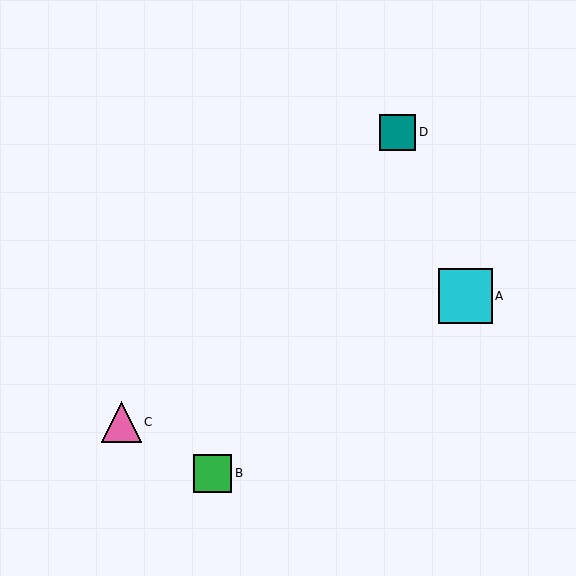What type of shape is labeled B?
Shape B is a green square.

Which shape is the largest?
The cyan square (labeled A) is the largest.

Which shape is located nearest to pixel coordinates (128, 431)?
The pink triangle (labeled C) at (121, 422) is nearest to that location.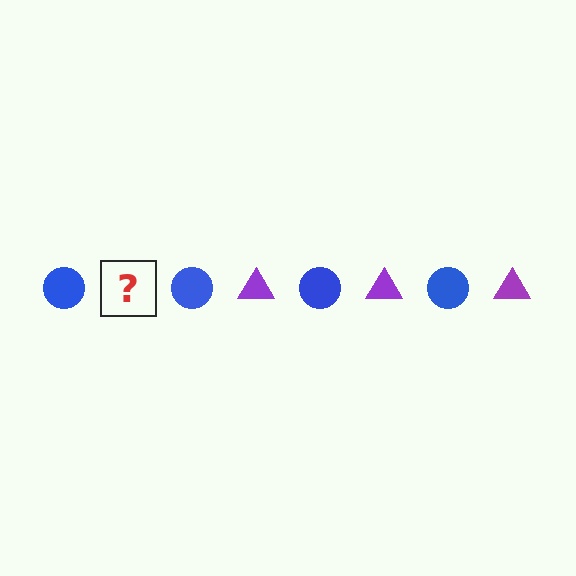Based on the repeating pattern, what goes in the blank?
The blank should be a purple triangle.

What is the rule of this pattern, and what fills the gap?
The rule is that the pattern alternates between blue circle and purple triangle. The gap should be filled with a purple triangle.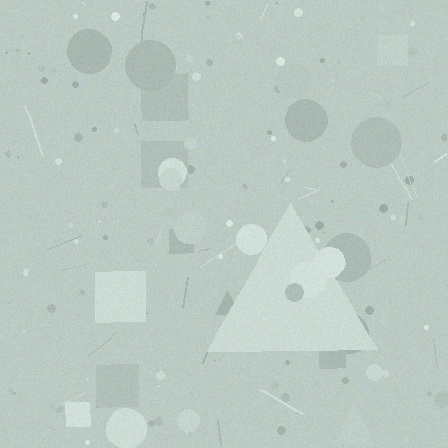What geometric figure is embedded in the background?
A triangle is embedded in the background.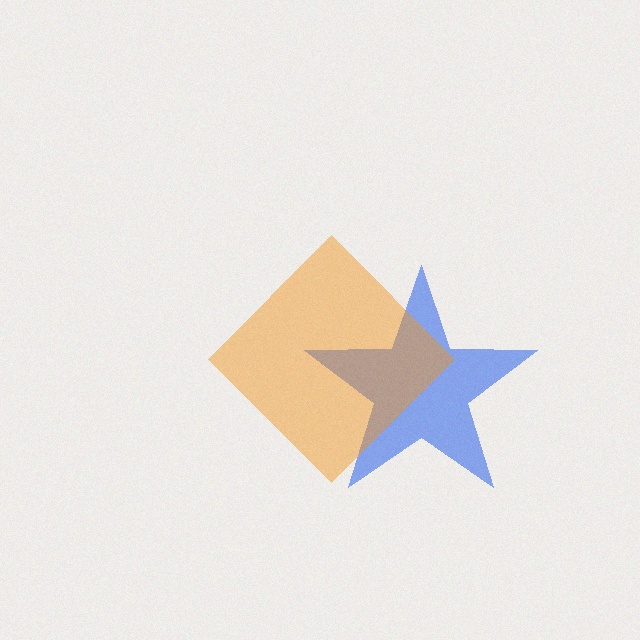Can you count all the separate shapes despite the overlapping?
Yes, there are 2 separate shapes.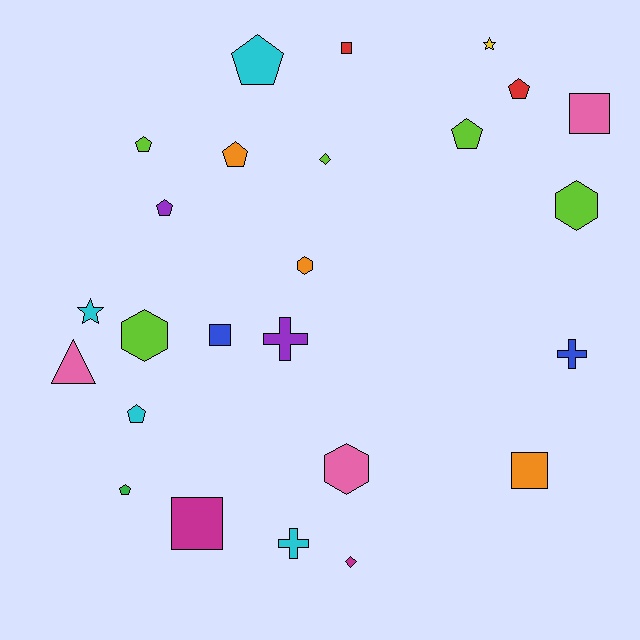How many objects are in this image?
There are 25 objects.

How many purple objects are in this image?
There are 2 purple objects.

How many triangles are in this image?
There is 1 triangle.